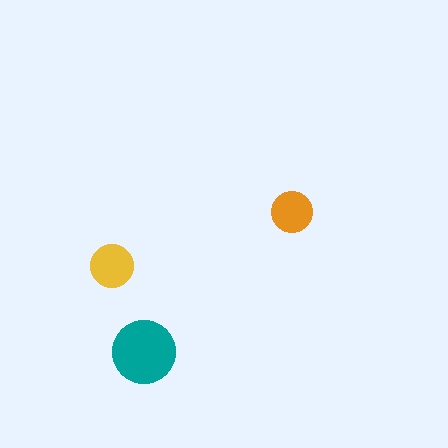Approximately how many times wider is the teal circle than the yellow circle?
About 1.5 times wider.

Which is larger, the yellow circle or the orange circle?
The yellow one.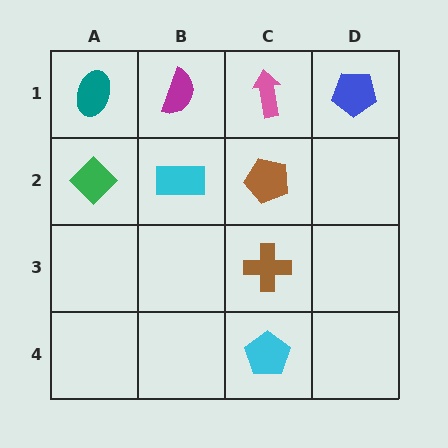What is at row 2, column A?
A green diamond.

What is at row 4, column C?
A cyan pentagon.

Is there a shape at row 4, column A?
No, that cell is empty.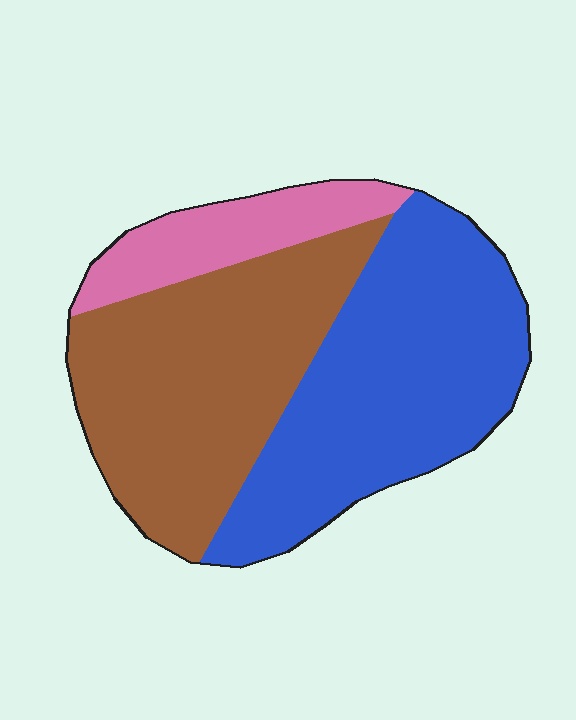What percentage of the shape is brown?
Brown covers 42% of the shape.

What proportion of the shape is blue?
Blue covers about 45% of the shape.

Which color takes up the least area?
Pink, at roughly 15%.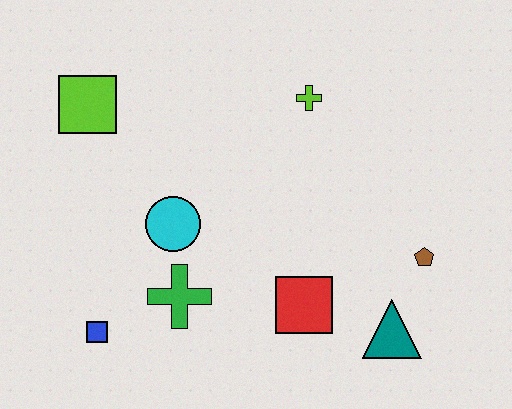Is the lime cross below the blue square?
No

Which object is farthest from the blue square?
The brown pentagon is farthest from the blue square.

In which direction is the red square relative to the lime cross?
The red square is below the lime cross.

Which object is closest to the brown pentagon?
The teal triangle is closest to the brown pentagon.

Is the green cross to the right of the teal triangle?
No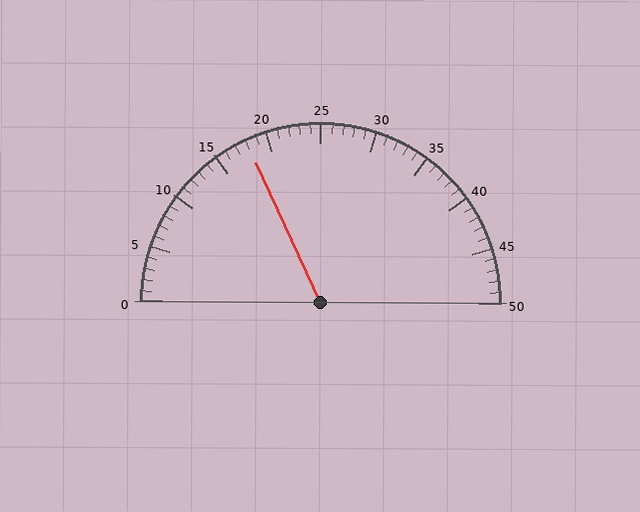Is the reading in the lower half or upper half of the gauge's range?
The reading is in the lower half of the range (0 to 50).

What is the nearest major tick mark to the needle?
The nearest major tick mark is 20.